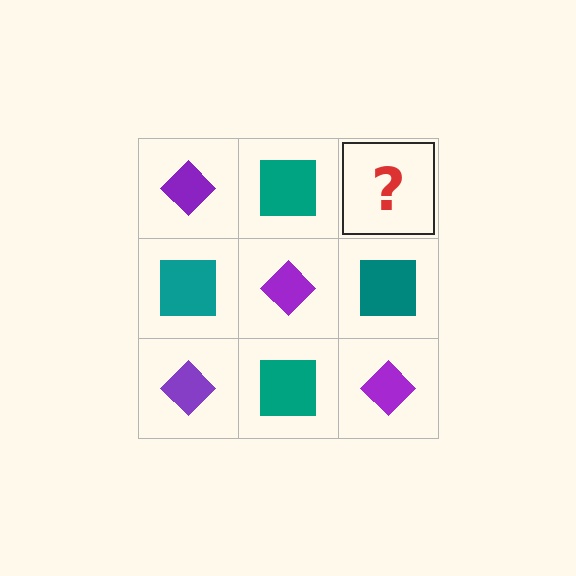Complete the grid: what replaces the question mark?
The question mark should be replaced with a purple diamond.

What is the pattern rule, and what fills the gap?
The rule is that it alternates purple diamond and teal square in a checkerboard pattern. The gap should be filled with a purple diamond.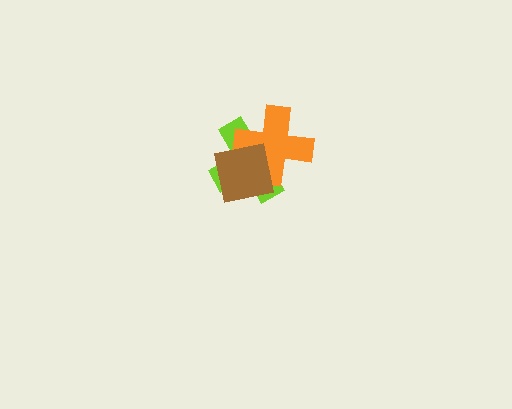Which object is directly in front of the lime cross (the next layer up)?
The orange cross is directly in front of the lime cross.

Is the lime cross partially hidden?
Yes, it is partially covered by another shape.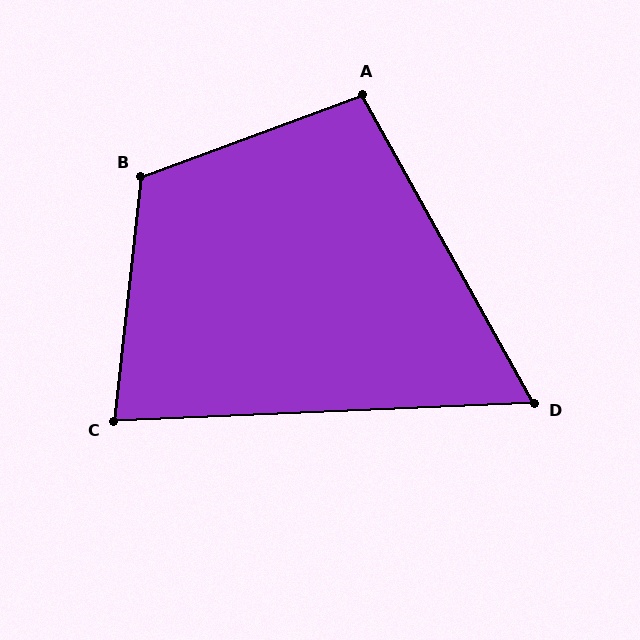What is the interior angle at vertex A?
Approximately 99 degrees (obtuse).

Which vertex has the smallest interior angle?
D, at approximately 63 degrees.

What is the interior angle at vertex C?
Approximately 81 degrees (acute).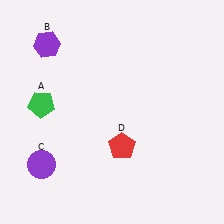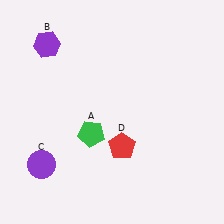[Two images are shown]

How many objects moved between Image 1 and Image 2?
1 object moved between the two images.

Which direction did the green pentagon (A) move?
The green pentagon (A) moved right.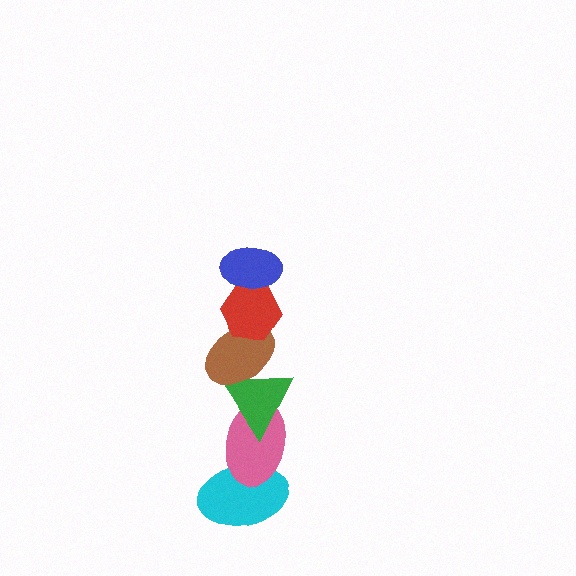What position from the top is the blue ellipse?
The blue ellipse is 1st from the top.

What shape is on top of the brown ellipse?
The red hexagon is on top of the brown ellipse.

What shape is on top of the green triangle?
The brown ellipse is on top of the green triangle.